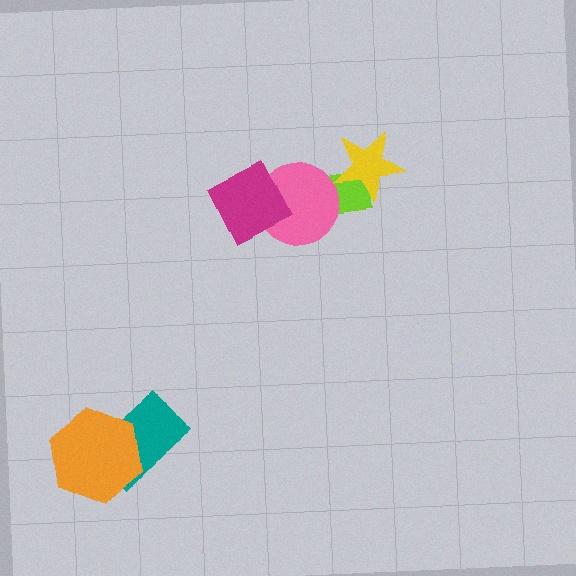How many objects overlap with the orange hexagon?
1 object overlaps with the orange hexagon.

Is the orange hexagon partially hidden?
No, no other shape covers it.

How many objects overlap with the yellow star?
1 object overlaps with the yellow star.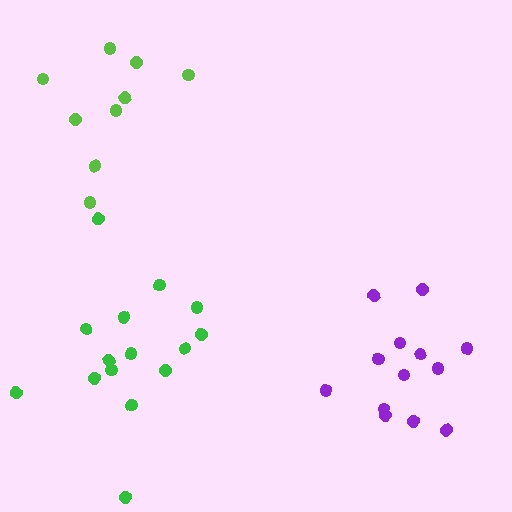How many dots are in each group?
Group 1: 15 dots, Group 2: 9 dots, Group 3: 13 dots (37 total).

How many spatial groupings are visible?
There are 3 spatial groupings.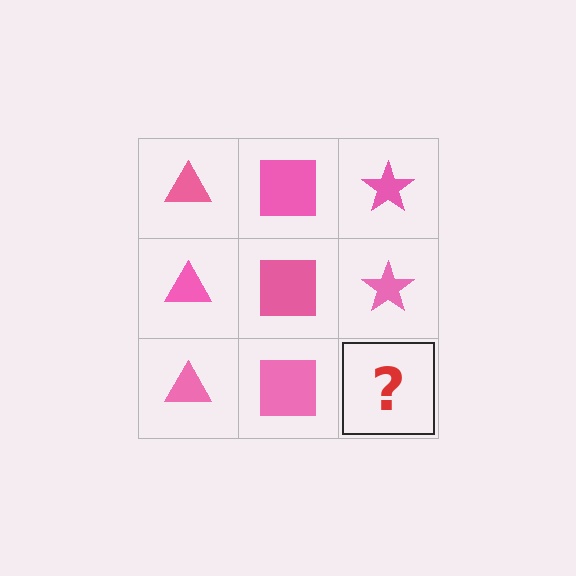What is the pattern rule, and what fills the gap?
The rule is that each column has a consistent shape. The gap should be filled with a pink star.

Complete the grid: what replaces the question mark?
The question mark should be replaced with a pink star.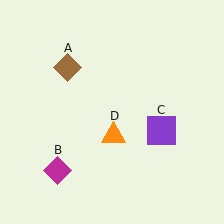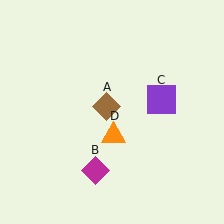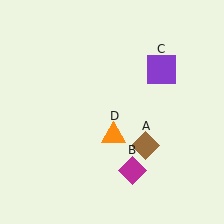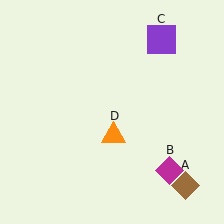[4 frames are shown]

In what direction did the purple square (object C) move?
The purple square (object C) moved up.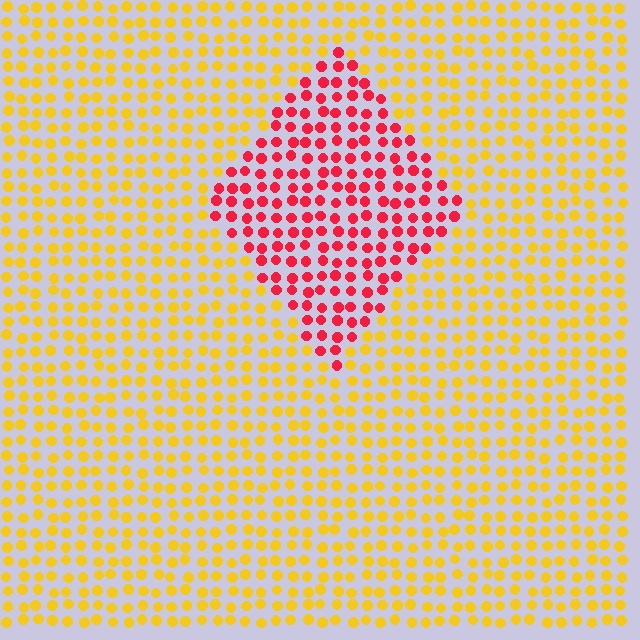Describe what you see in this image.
The image is filled with small yellow elements in a uniform arrangement. A diamond-shaped region is visible where the elements are tinted to a slightly different hue, forming a subtle color boundary.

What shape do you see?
I see a diamond.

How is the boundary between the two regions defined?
The boundary is defined purely by a slight shift in hue (about 59 degrees). Spacing, size, and orientation are identical on both sides.